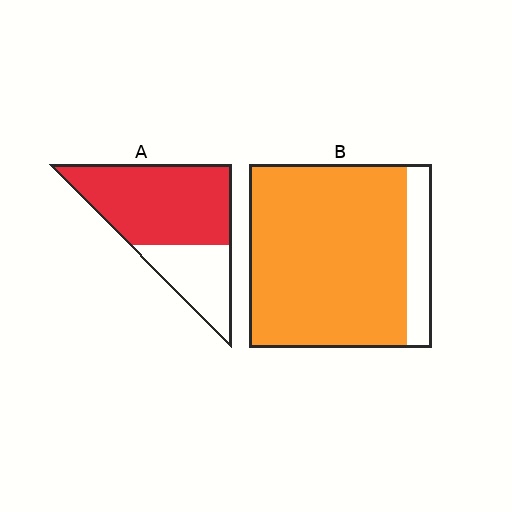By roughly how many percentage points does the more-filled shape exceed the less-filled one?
By roughly 20 percentage points (B over A).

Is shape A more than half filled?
Yes.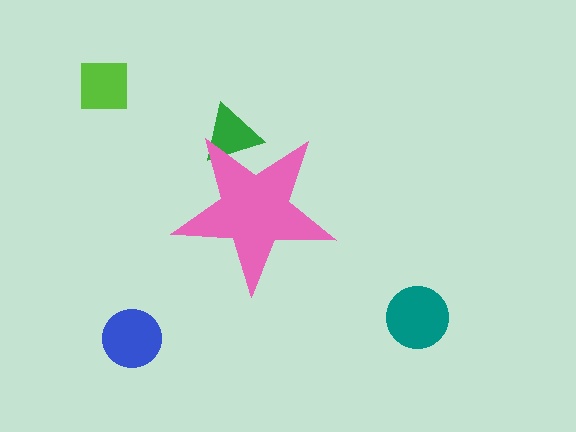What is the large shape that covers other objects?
A pink star.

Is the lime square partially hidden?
No, the lime square is fully visible.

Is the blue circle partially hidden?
No, the blue circle is fully visible.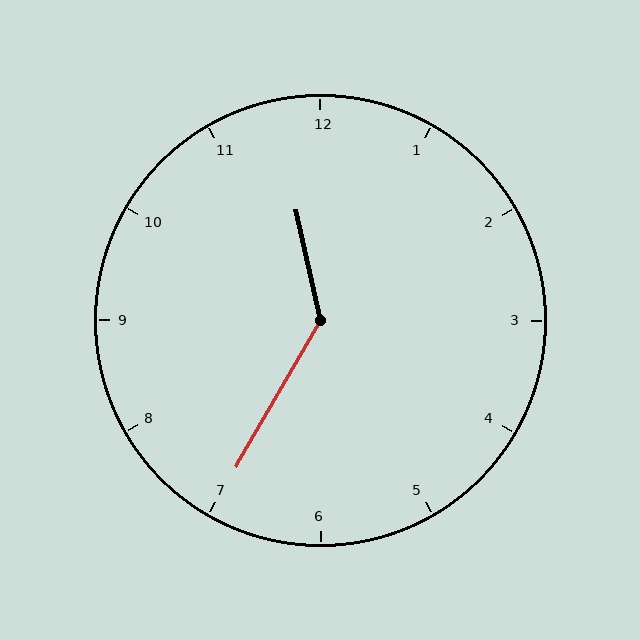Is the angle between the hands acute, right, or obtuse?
It is obtuse.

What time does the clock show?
11:35.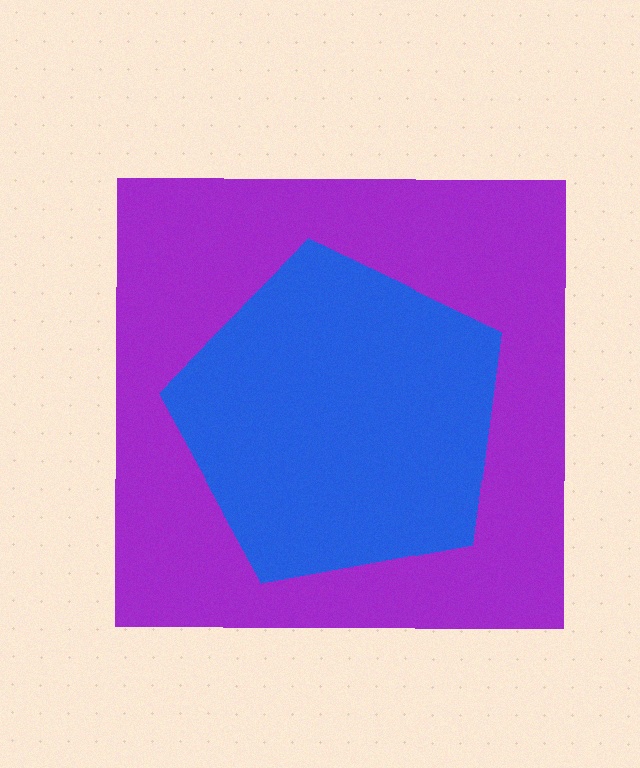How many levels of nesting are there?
2.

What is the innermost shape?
The blue pentagon.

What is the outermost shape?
The purple square.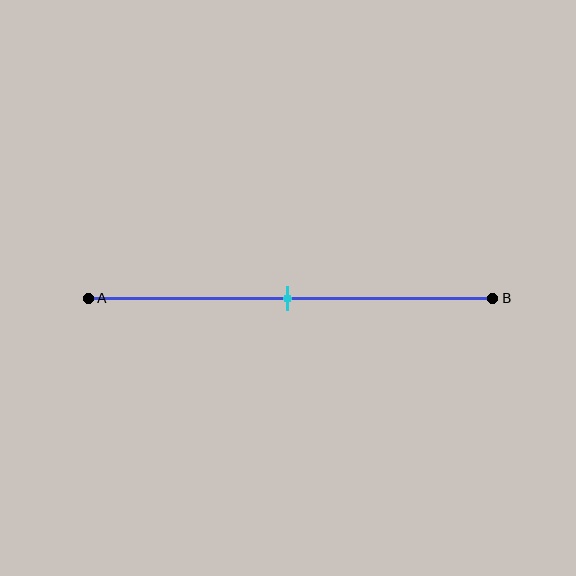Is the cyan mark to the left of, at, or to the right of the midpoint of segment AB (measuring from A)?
The cyan mark is approximately at the midpoint of segment AB.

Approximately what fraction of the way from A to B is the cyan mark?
The cyan mark is approximately 50% of the way from A to B.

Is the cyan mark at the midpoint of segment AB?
Yes, the mark is approximately at the midpoint.